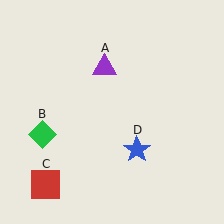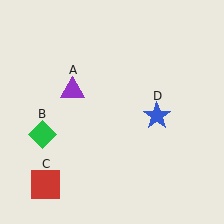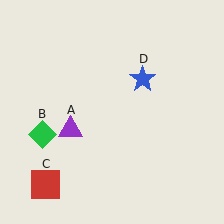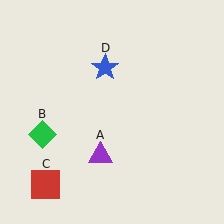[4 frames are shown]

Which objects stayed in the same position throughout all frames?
Green diamond (object B) and red square (object C) remained stationary.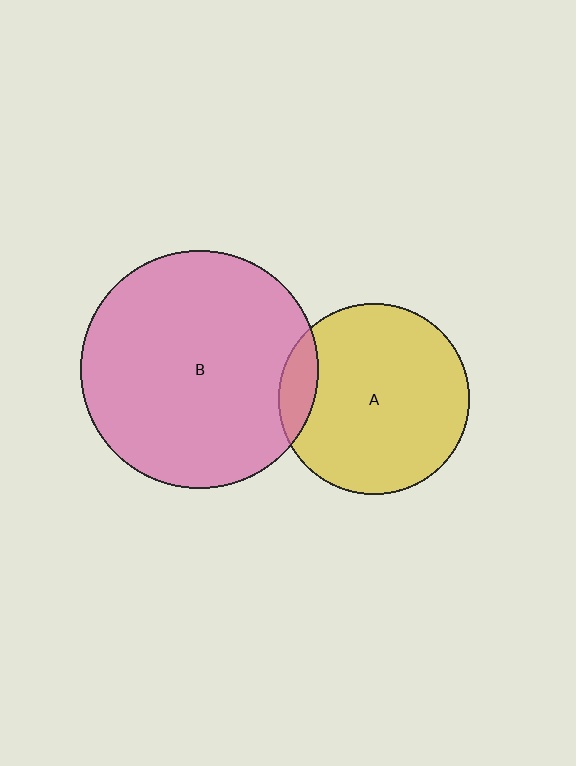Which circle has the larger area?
Circle B (pink).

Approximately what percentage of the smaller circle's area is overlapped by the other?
Approximately 10%.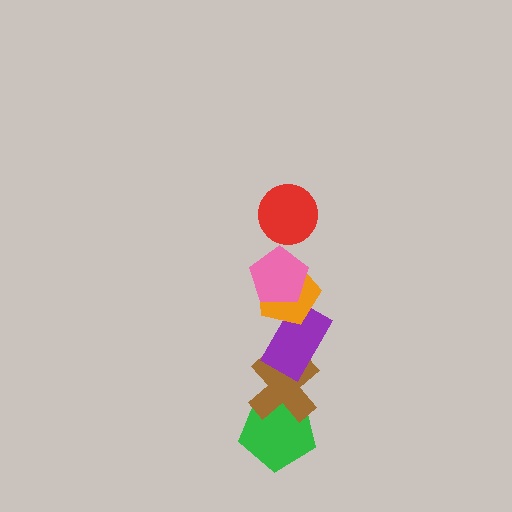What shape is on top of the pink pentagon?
The red circle is on top of the pink pentagon.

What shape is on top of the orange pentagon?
The pink pentagon is on top of the orange pentagon.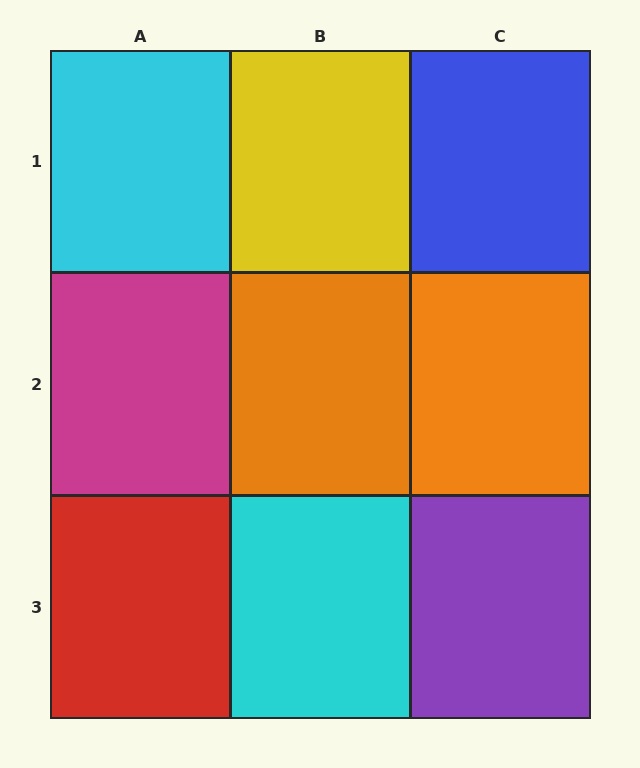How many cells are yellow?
1 cell is yellow.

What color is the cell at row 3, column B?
Cyan.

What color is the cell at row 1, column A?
Cyan.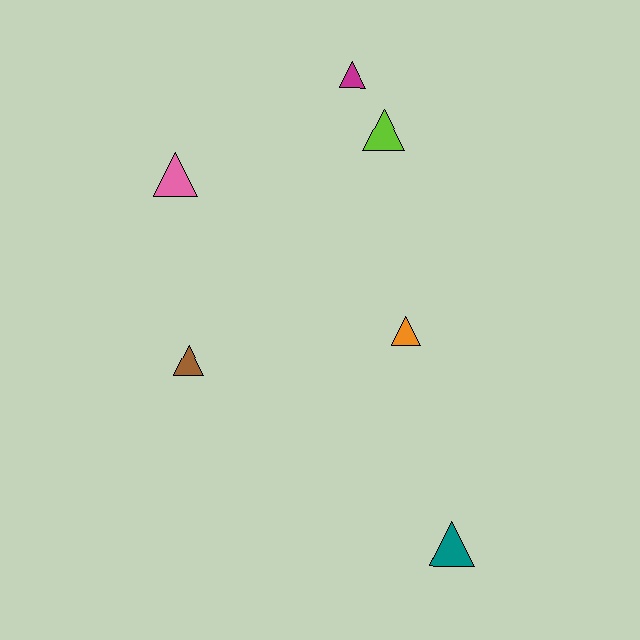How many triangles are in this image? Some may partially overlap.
There are 6 triangles.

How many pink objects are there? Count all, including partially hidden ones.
There is 1 pink object.